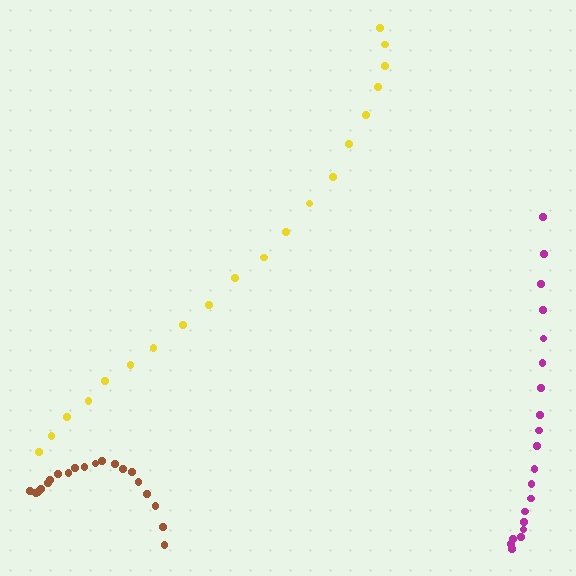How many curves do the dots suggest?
There are 3 distinct paths.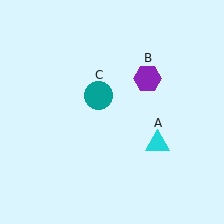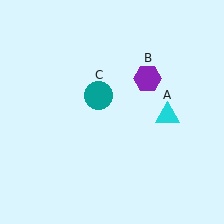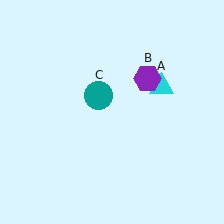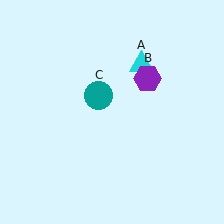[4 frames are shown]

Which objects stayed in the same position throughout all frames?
Purple hexagon (object B) and teal circle (object C) remained stationary.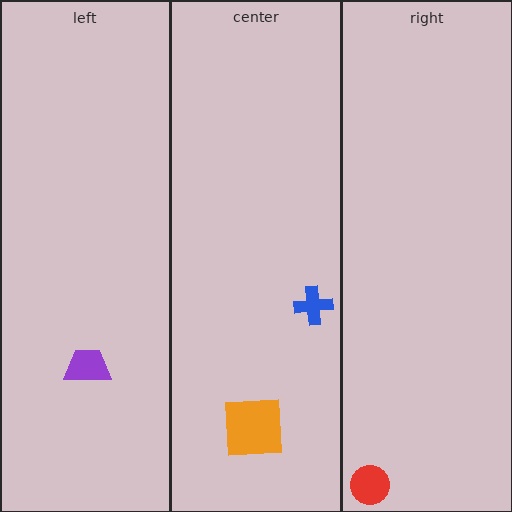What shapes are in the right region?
The red circle.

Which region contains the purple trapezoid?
The left region.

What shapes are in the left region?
The purple trapezoid.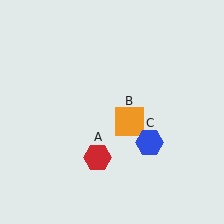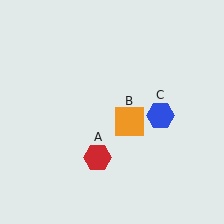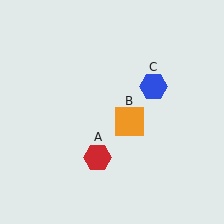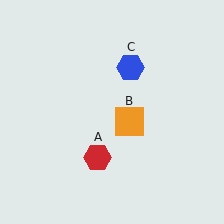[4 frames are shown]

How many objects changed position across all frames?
1 object changed position: blue hexagon (object C).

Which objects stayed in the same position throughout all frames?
Red hexagon (object A) and orange square (object B) remained stationary.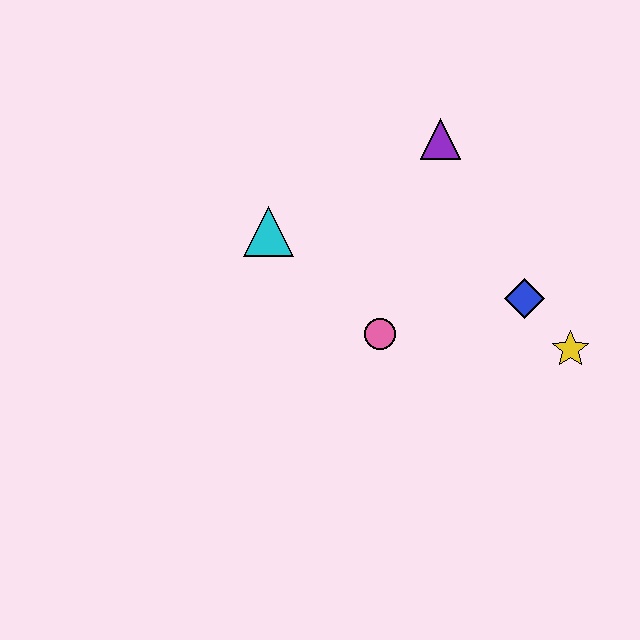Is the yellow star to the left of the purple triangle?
No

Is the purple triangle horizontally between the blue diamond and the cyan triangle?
Yes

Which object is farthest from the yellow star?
The cyan triangle is farthest from the yellow star.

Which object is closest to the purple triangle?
The blue diamond is closest to the purple triangle.